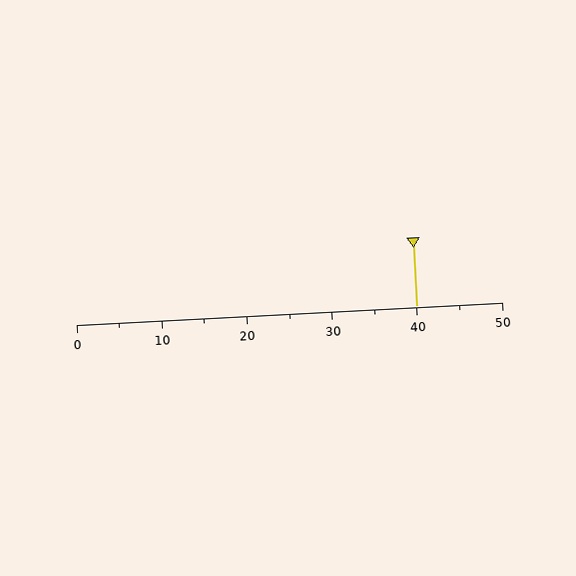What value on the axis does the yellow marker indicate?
The marker indicates approximately 40.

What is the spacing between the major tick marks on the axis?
The major ticks are spaced 10 apart.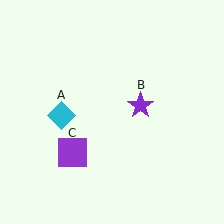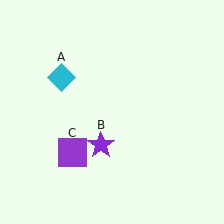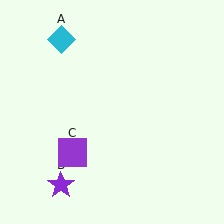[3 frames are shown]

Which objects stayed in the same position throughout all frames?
Purple square (object C) remained stationary.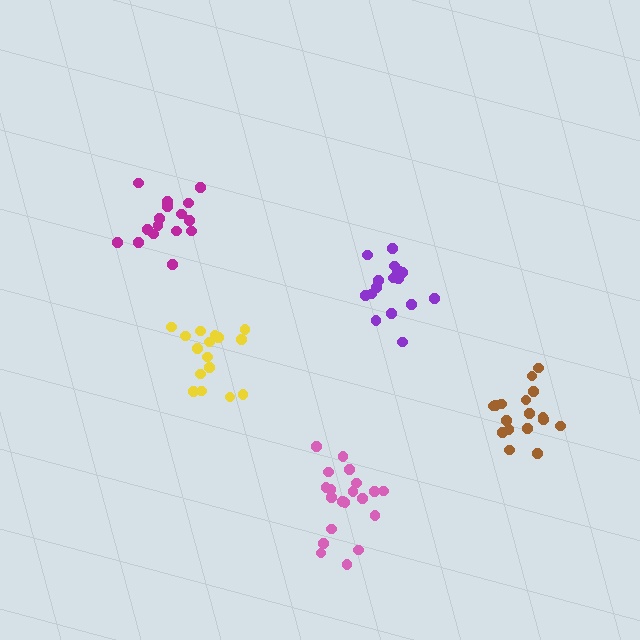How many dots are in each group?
Group 1: 16 dots, Group 2: 17 dots, Group 3: 17 dots, Group 4: 16 dots, Group 5: 20 dots (86 total).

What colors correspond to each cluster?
The clusters are colored: magenta, purple, brown, yellow, pink.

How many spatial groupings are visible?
There are 5 spatial groupings.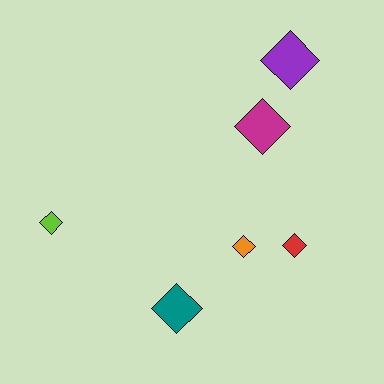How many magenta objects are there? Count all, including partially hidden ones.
There is 1 magenta object.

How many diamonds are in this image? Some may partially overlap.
There are 6 diamonds.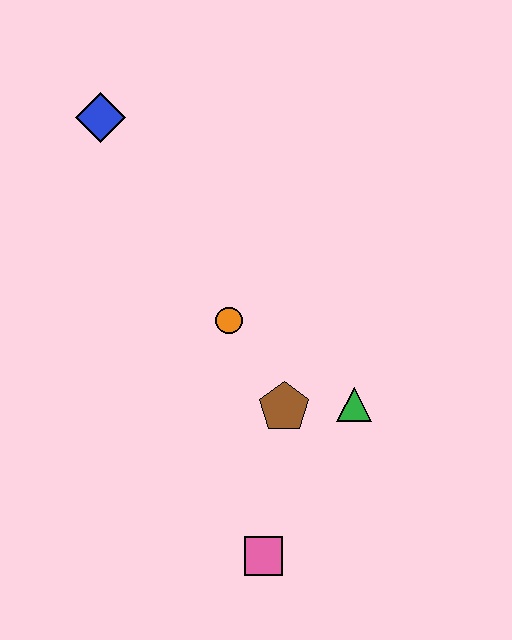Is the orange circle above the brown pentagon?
Yes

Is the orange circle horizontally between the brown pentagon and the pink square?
No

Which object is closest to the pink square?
The brown pentagon is closest to the pink square.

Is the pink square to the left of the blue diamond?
No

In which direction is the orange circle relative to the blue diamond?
The orange circle is below the blue diamond.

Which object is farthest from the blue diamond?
The pink square is farthest from the blue diamond.